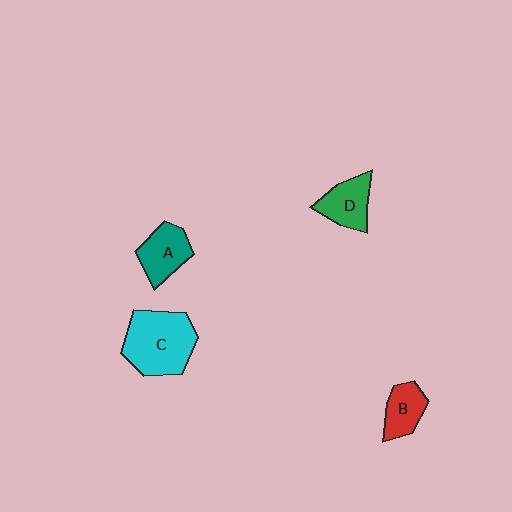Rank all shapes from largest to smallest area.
From largest to smallest: C (cyan), A (teal), D (green), B (red).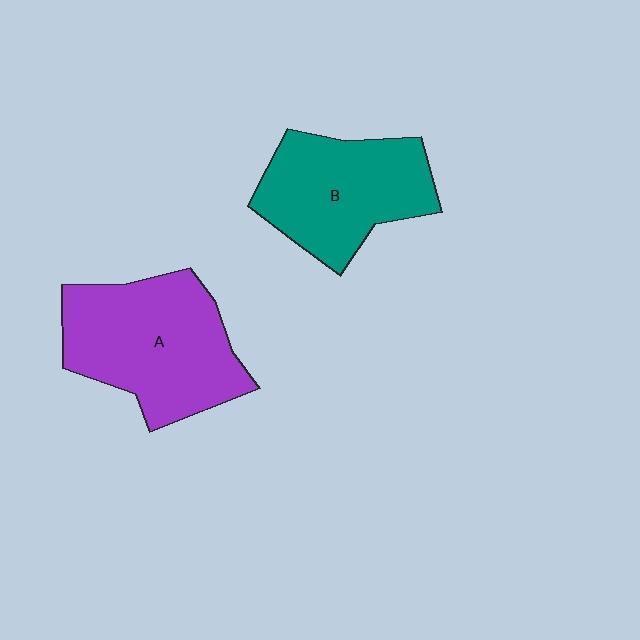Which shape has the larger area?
Shape A (purple).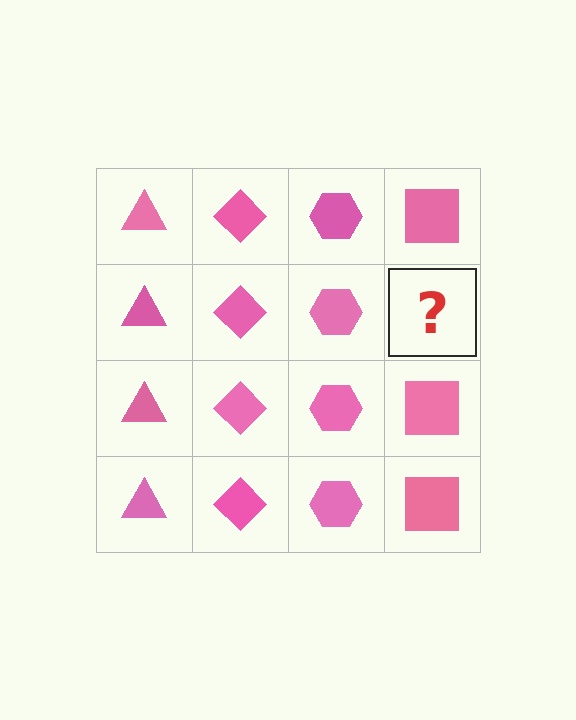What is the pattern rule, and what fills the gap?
The rule is that each column has a consistent shape. The gap should be filled with a pink square.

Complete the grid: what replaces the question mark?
The question mark should be replaced with a pink square.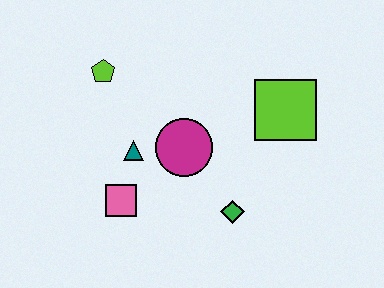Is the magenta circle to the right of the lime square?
No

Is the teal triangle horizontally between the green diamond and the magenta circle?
No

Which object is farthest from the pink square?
The lime square is farthest from the pink square.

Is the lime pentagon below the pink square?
No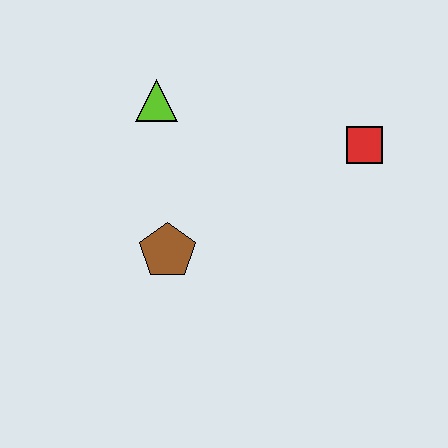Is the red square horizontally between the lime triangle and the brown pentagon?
No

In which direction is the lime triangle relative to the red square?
The lime triangle is to the left of the red square.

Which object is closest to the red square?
The lime triangle is closest to the red square.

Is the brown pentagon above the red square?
No